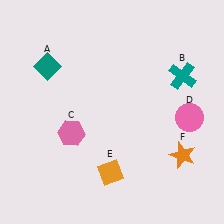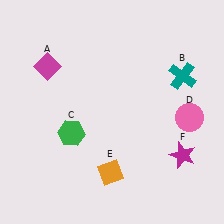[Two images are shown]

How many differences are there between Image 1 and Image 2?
There are 3 differences between the two images.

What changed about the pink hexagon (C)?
In Image 1, C is pink. In Image 2, it changed to green.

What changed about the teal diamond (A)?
In Image 1, A is teal. In Image 2, it changed to magenta.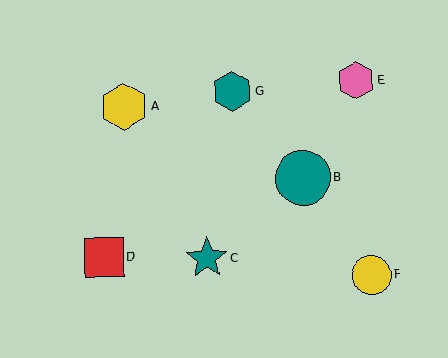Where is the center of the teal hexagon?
The center of the teal hexagon is at (232, 91).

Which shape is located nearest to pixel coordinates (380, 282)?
The yellow circle (labeled F) at (372, 275) is nearest to that location.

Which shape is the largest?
The teal circle (labeled B) is the largest.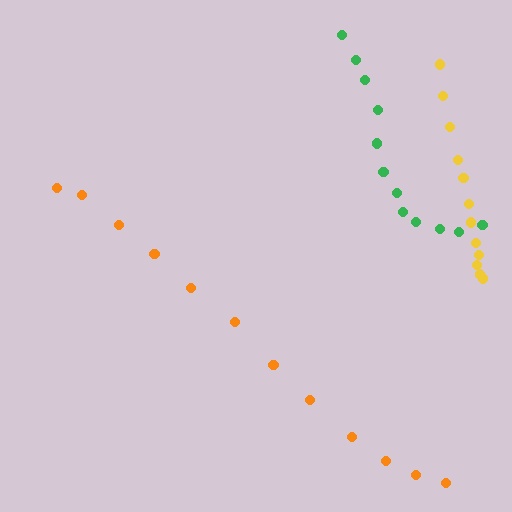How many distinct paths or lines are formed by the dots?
There are 3 distinct paths.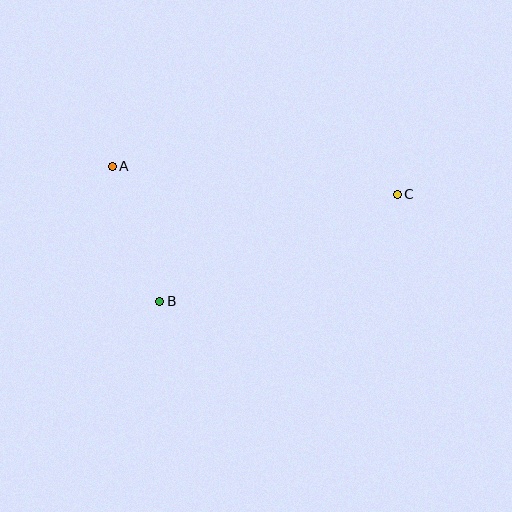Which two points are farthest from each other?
Points A and C are farthest from each other.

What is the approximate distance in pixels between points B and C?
The distance between B and C is approximately 261 pixels.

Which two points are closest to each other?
Points A and B are closest to each other.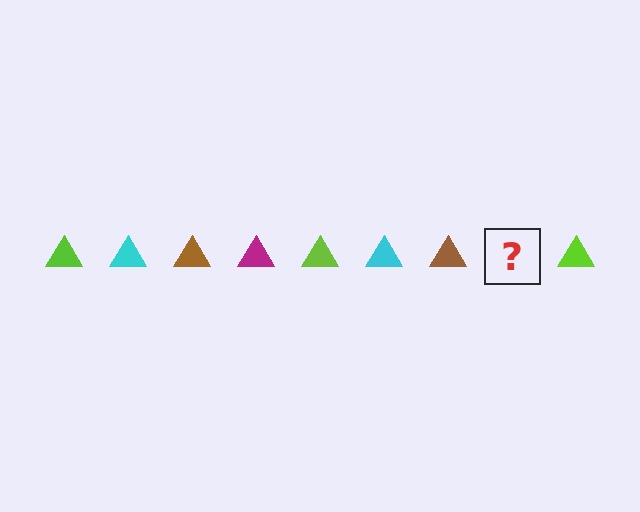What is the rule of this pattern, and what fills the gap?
The rule is that the pattern cycles through lime, cyan, brown, magenta triangles. The gap should be filled with a magenta triangle.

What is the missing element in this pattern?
The missing element is a magenta triangle.